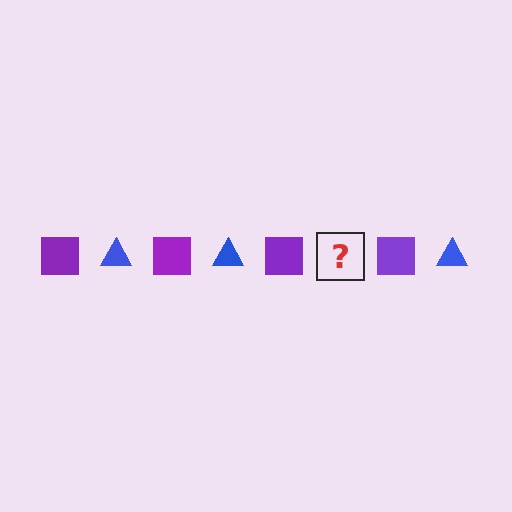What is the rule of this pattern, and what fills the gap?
The rule is that the pattern alternates between purple square and blue triangle. The gap should be filled with a blue triangle.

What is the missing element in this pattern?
The missing element is a blue triangle.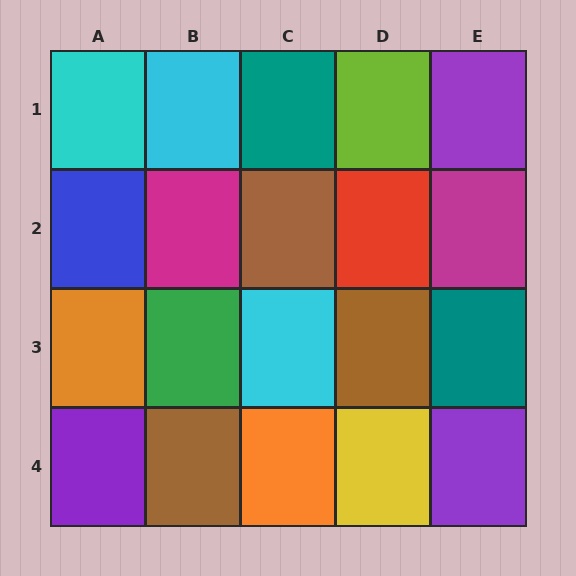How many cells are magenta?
2 cells are magenta.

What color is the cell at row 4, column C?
Orange.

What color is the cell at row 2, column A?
Blue.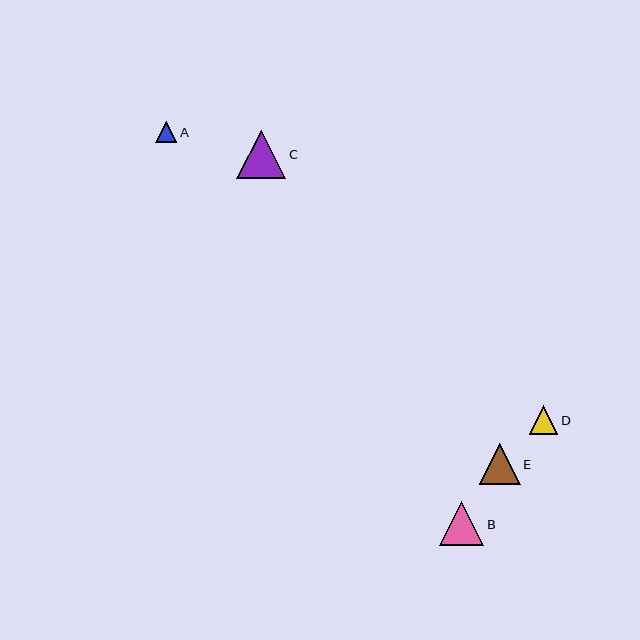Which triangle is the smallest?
Triangle A is the smallest with a size of approximately 21 pixels.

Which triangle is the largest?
Triangle C is the largest with a size of approximately 49 pixels.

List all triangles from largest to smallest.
From largest to smallest: C, B, E, D, A.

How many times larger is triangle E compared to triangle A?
Triangle E is approximately 2.0 times the size of triangle A.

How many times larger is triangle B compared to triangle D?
Triangle B is approximately 1.6 times the size of triangle D.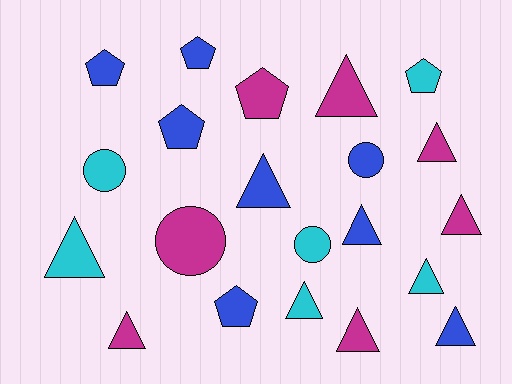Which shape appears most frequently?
Triangle, with 11 objects.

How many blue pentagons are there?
There are 4 blue pentagons.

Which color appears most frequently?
Blue, with 8 objects.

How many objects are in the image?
There are 21 objects.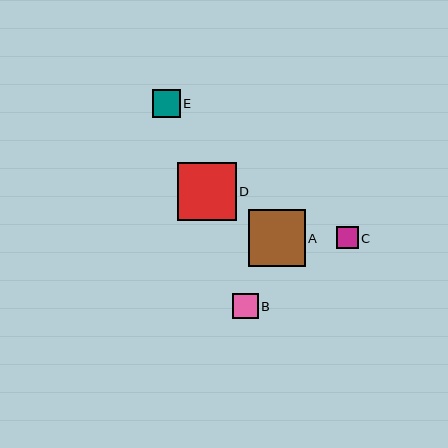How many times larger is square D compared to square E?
Square D is approximately 2.1 times the size of square E.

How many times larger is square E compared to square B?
Square E is approximately 1.1 times the size of square B.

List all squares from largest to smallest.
From largest to smallest: D, A, E, B, C.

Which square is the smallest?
Square C is the smallest with a size of approximately 22 pixels.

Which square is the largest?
Square D is the largest with a size of approximately 59 pixels.